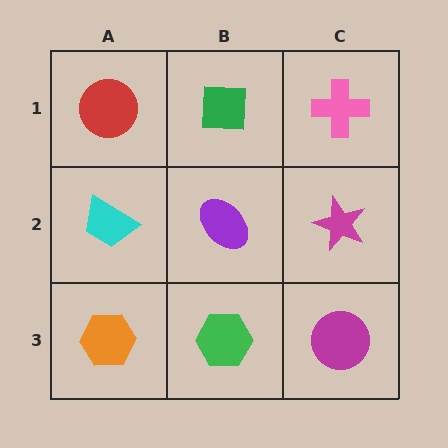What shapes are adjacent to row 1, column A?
A cyan trapezoid (row 2, column A), a green square (row 1, column B).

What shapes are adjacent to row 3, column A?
A cyan trapezoid (row 2, column A), a green hexagon (row 3, column B).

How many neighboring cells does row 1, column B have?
3.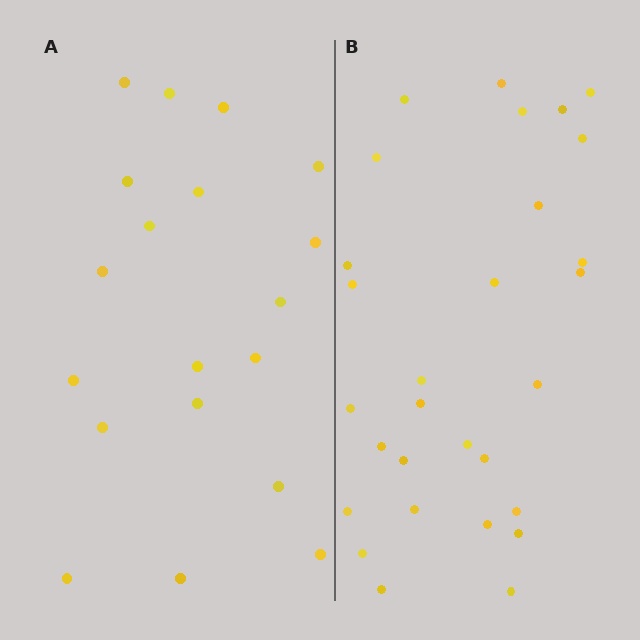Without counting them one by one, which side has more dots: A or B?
Region B (the right region) has more dots.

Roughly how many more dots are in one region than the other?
Region B has roughly 10 or so more dots than region A.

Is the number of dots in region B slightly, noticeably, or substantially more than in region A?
Region B has substantially more. The ratio is roughly 1.5 to 1.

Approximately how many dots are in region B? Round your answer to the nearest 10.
About 30 dots. (The exact count is 29, which rounds to 30.)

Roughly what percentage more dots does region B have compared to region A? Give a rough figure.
About 55% more.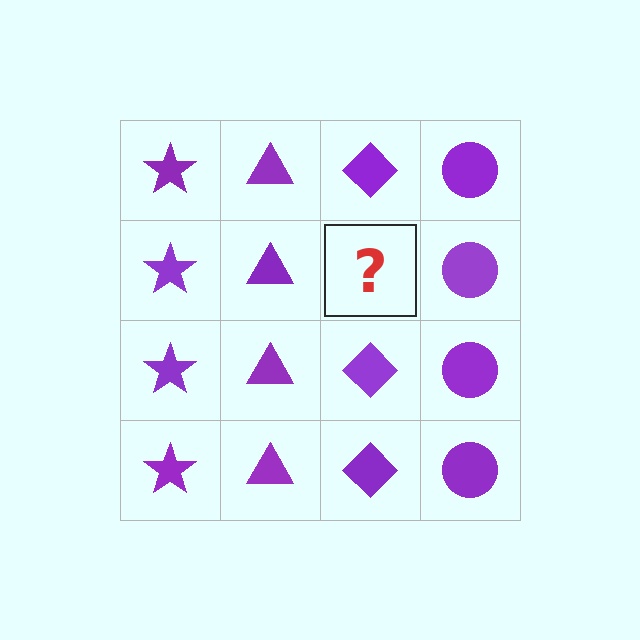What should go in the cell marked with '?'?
The missing cell should contain a purple diamond.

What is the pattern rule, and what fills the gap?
The rule is that each column has a consistent shape. The gap should be filled with a purple diamond.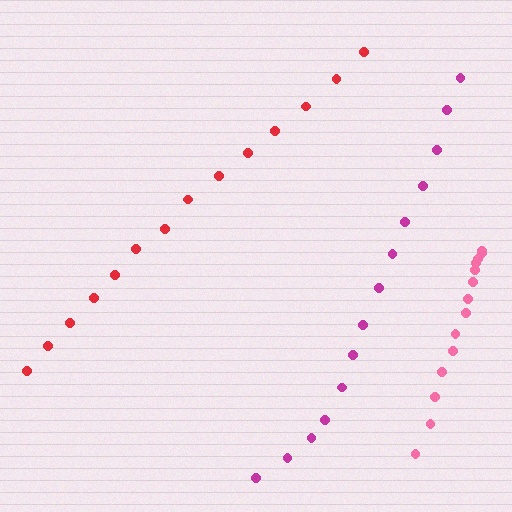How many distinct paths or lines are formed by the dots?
There are 3 distinct paths.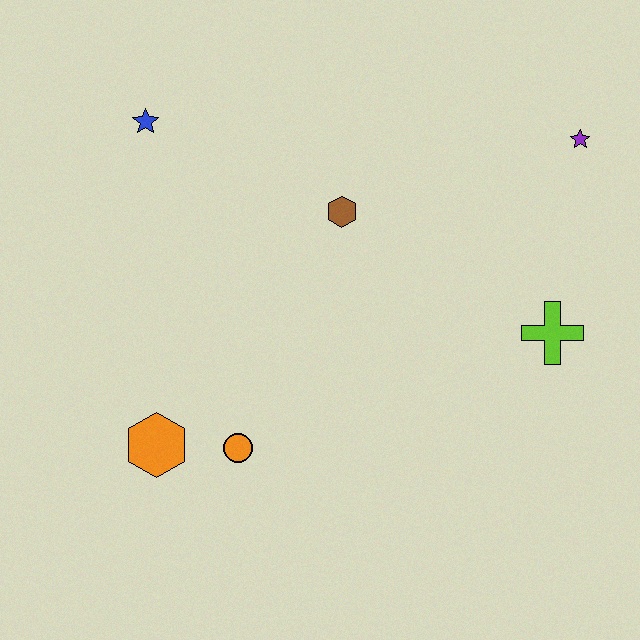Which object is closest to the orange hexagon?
The orange circle is closest to the orange hexagon.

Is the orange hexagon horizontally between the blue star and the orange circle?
Yes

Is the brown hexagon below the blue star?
Yes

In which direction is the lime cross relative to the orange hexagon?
The lime cross is to the right of the orange hexagon.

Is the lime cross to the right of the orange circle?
Yes